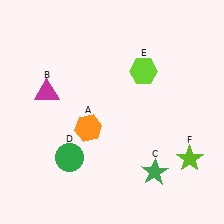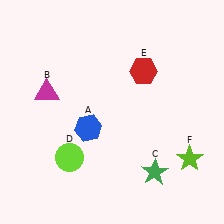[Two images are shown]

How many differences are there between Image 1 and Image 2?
There are 3 differences between the two images.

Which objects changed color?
A changed from orange to blue. D changed from green to lime. E changed from lime to red.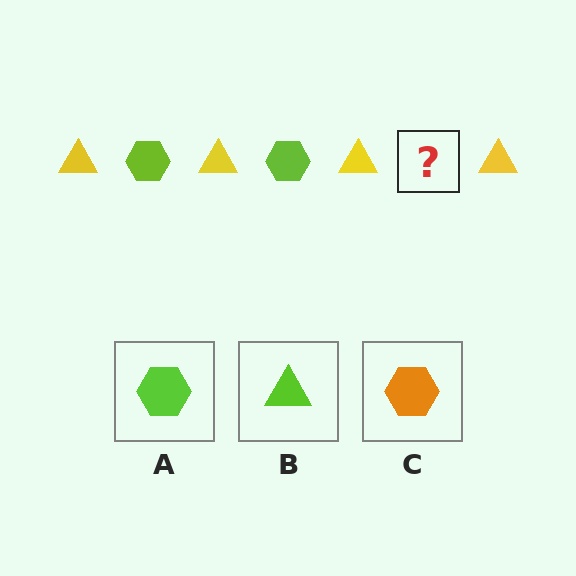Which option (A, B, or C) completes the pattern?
A.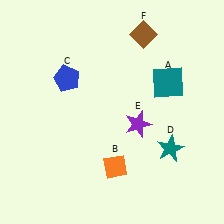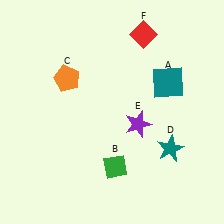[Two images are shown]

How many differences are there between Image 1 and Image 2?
There are 3 differences between the two images.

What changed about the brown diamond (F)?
In Image 1, F is brown. In Image 2, it changed to red.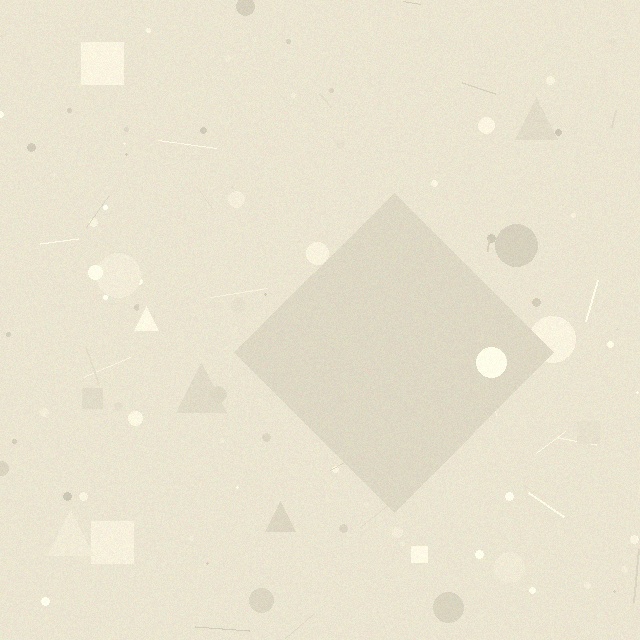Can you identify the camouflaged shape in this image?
The camouflaged shape is a diamond.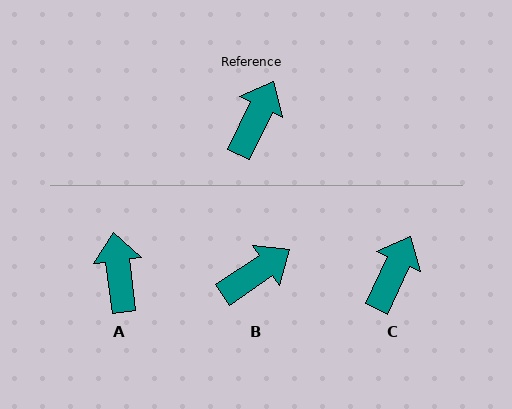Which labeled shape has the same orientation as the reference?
C.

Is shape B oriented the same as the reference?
No, it is off by about 31 degrees.